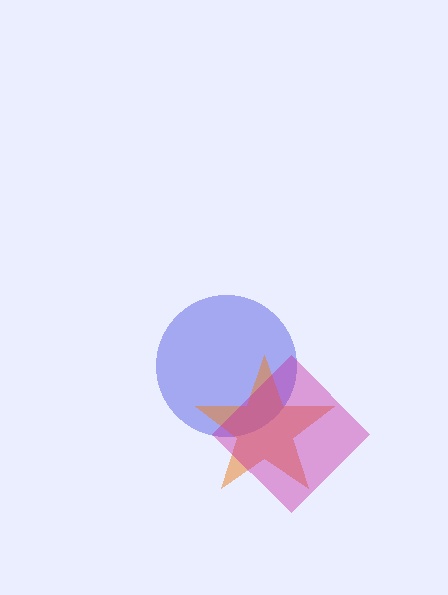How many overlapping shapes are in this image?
There are 3 overlapping shapes in the image.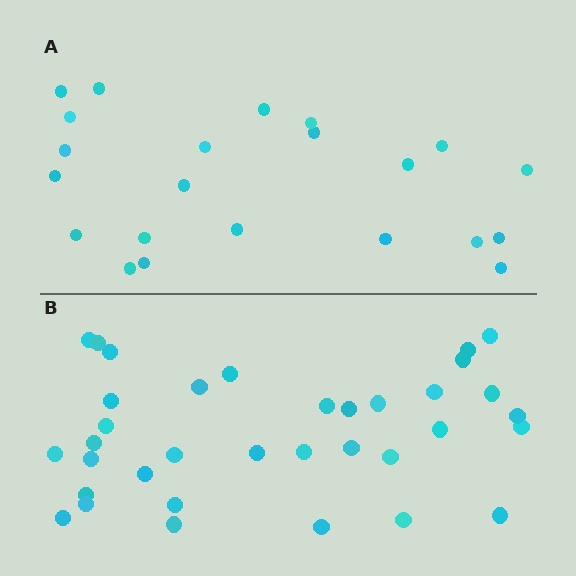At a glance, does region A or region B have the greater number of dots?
Region B (the bottom region) has more dots.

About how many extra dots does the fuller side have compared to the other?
Region B has approximately 15 more dots than region A.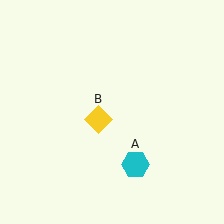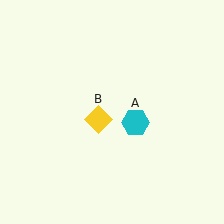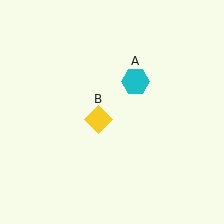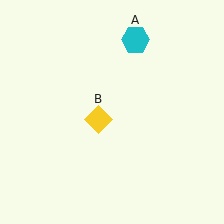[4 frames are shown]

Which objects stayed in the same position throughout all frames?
Yellow diamond (object B) remained stationary.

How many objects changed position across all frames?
1 object changed position: cyan hexagon (object A).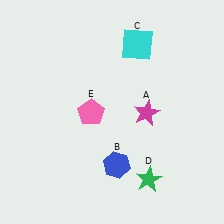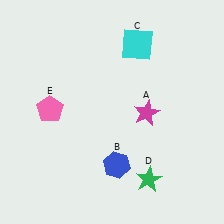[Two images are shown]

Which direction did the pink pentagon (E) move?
The pink pentagon (E) moved left.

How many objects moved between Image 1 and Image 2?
1 object moved between the two images.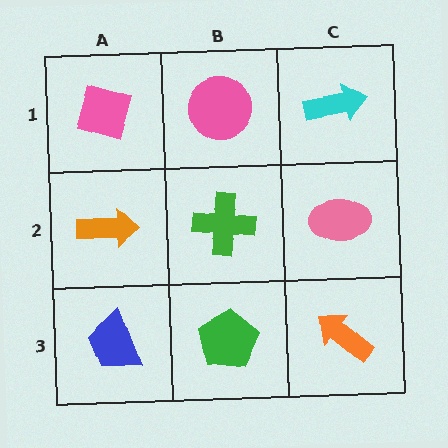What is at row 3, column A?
A blue trapezoid.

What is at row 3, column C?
An orange arrow.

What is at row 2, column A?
An orange arrow.